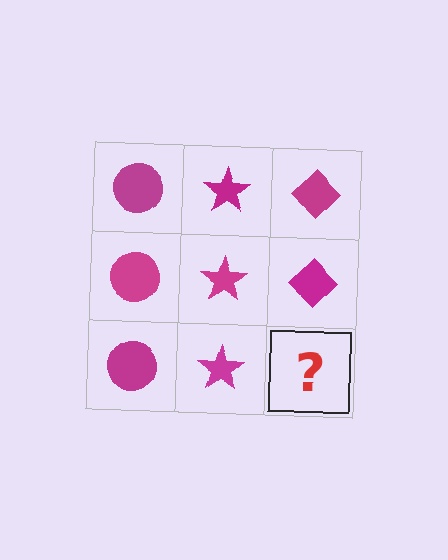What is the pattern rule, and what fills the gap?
The rule is that each column has a consistent shape. The gap should be filled with a magenta diamond.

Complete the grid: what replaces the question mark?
The question mark should be replaced with a magenta diamond.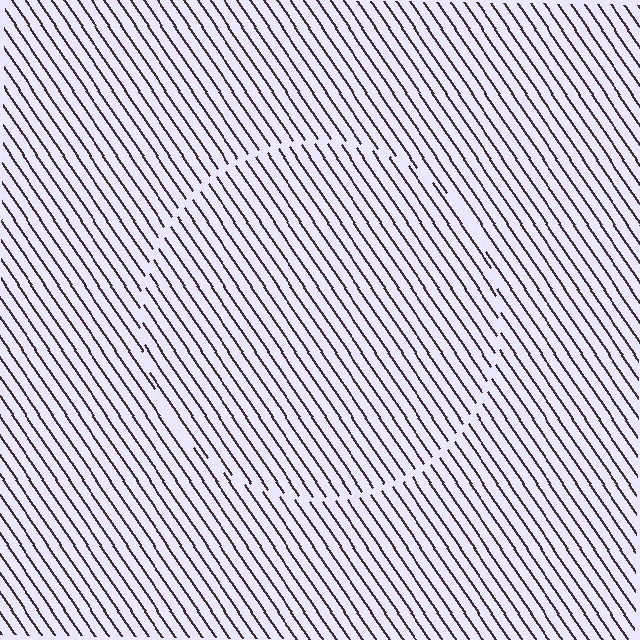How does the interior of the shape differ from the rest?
The interior of the shape contains the same grating, shifted by half a period — the contour is defined by the phase discontinuity where line-ends from the inner and outer gratings abut.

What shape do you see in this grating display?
An illusory circle. The interior of the shape contains the same grating, shifted by half a period — the contour is defined by the phase discontinuity where line-ends from the inner and outer gratings abut.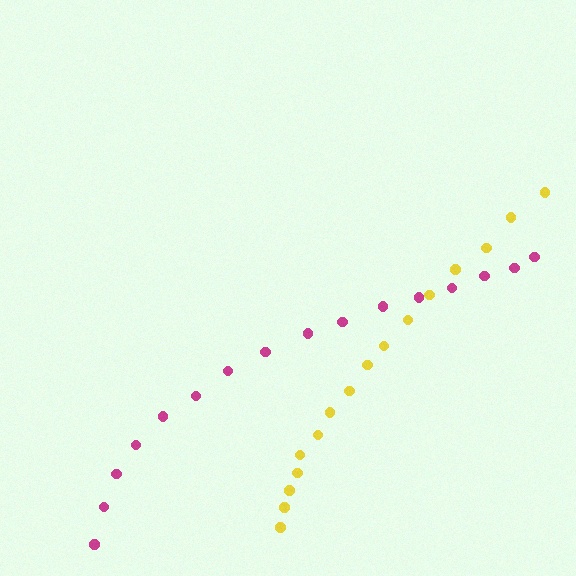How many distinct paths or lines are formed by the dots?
There are 2 distinct paths.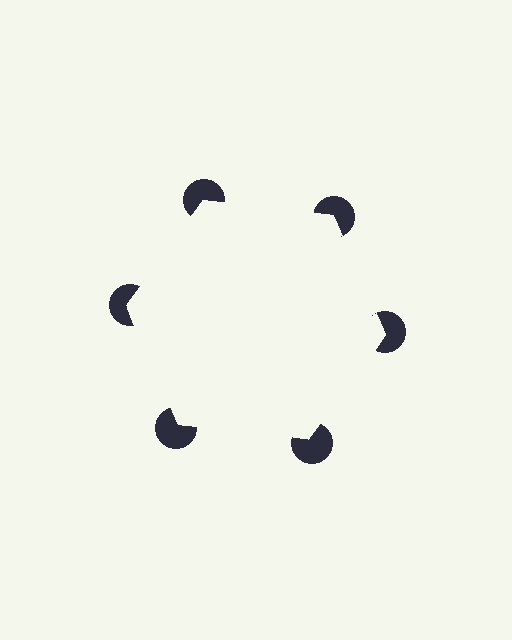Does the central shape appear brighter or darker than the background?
It typically appears slightly brighter than the background, even though no actual brightness change is drawn.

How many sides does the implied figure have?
6 sides.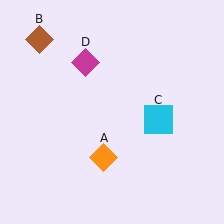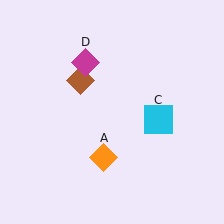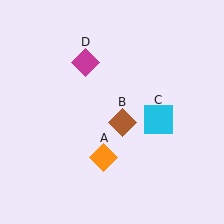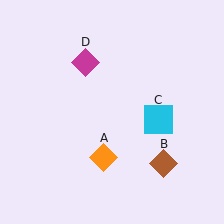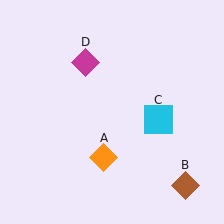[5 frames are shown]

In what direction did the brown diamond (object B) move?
The brown diamond (object B) moved down and to the right.